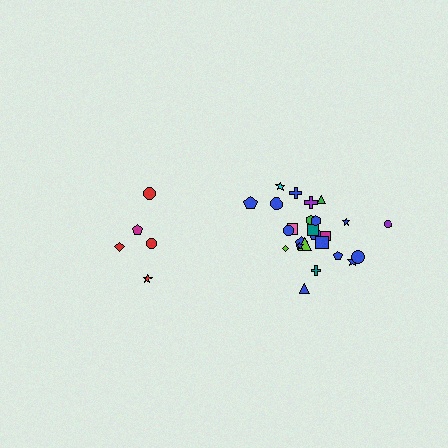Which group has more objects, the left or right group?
The right group.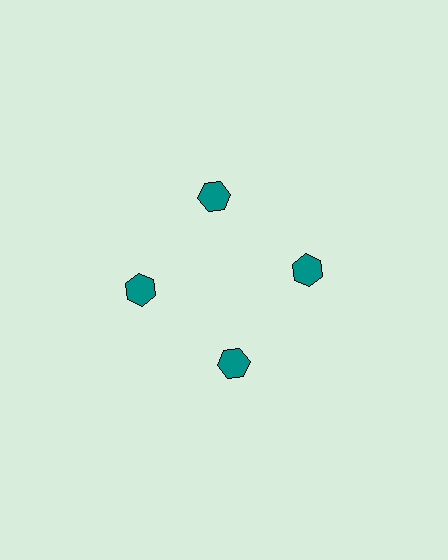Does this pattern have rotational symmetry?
Yes, this pattern has 4-fold rotational symmetry. It looks the same after rotating 90 degrees around the center.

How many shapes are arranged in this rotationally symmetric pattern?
There are 4 shapes, arranged in 4 groups of 1.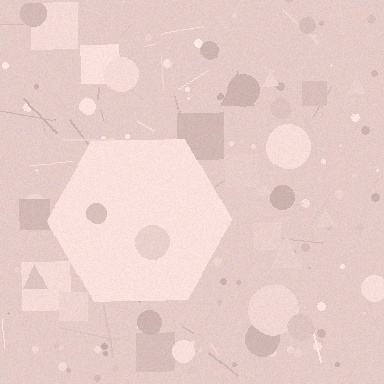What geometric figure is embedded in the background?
A hexagon is embedded in the background.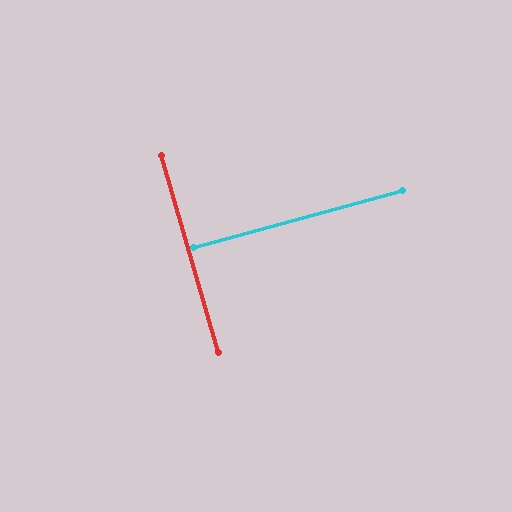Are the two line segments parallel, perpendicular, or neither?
Perpendicular — they meet at approximately 89°.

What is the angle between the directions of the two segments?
Approximately 89 degrees.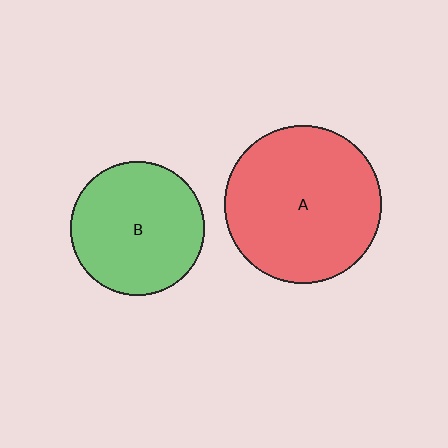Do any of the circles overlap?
No, none of the circles overlap.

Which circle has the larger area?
Circle A (red).